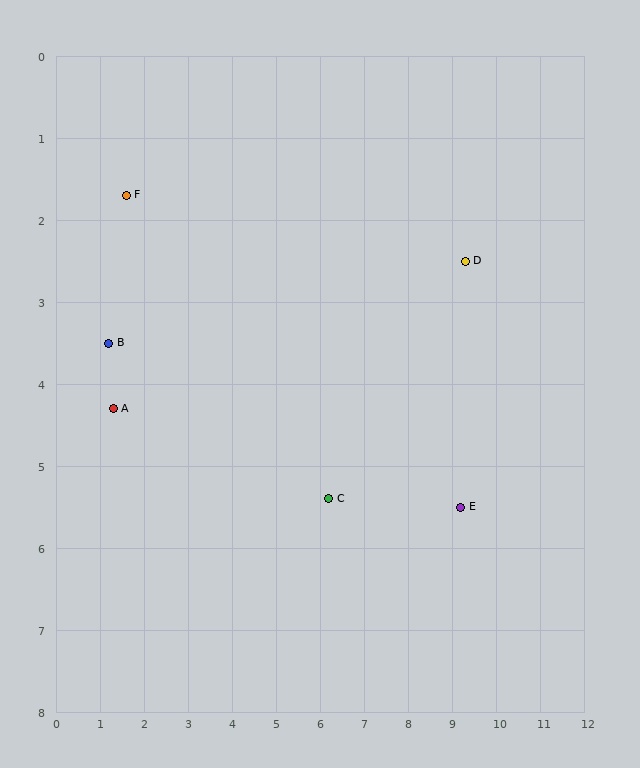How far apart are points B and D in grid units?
Points B and D are about 8.2 grid units apart.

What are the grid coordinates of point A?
Point A is at approximately (1.3, 4.3).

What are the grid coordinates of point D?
Point D is at approximately (9.3, 2.5).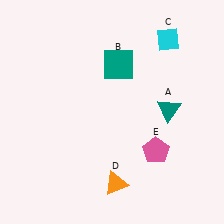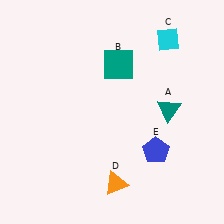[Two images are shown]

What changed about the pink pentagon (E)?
In Image 1, E is pink. In Image 2, it changed to blue.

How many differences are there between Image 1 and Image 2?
There is 1 difference between the two images.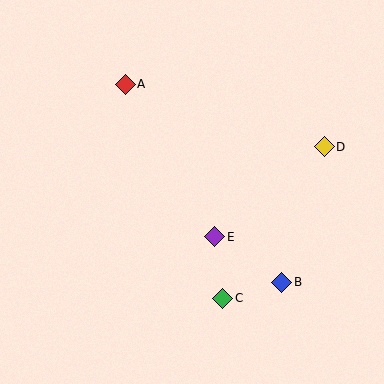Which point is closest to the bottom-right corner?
Point B is closest to the bottom-right corner.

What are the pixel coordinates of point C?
Point C is at (223, 298).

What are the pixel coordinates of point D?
Point D is at (324, 147).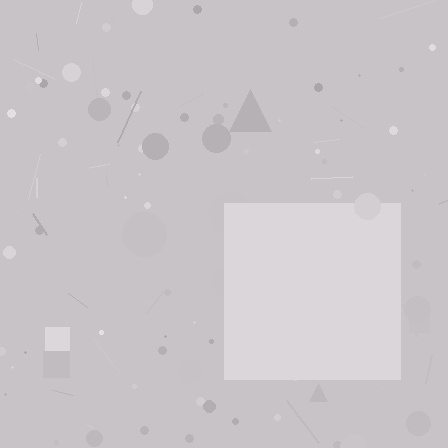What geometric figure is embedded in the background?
A square is embedded in the background.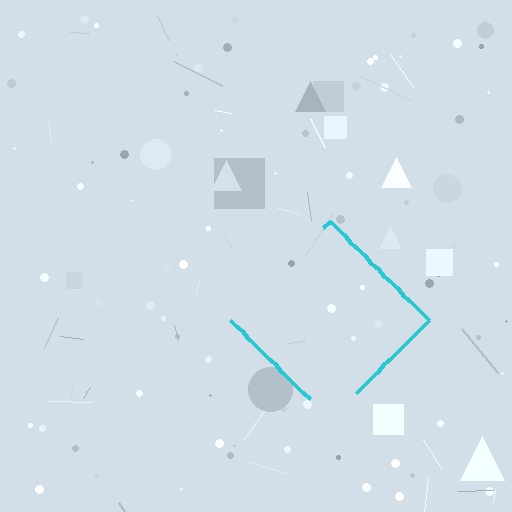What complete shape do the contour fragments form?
The contour fragments form a diamond.